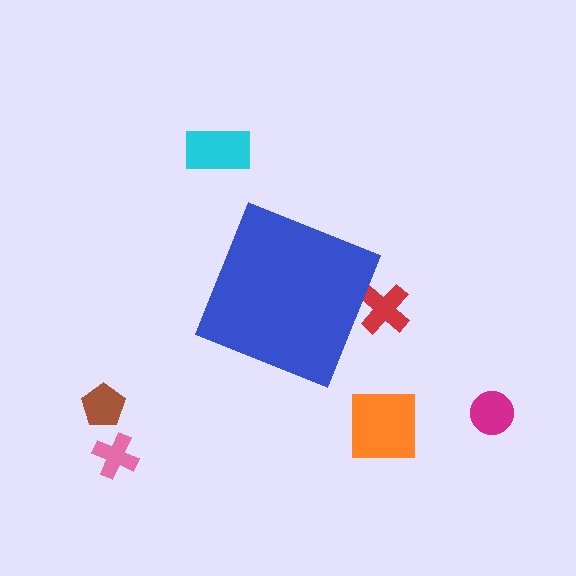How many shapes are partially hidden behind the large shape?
1 shape is partially hidden.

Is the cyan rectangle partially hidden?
No, the cyan rectangle is fully visible.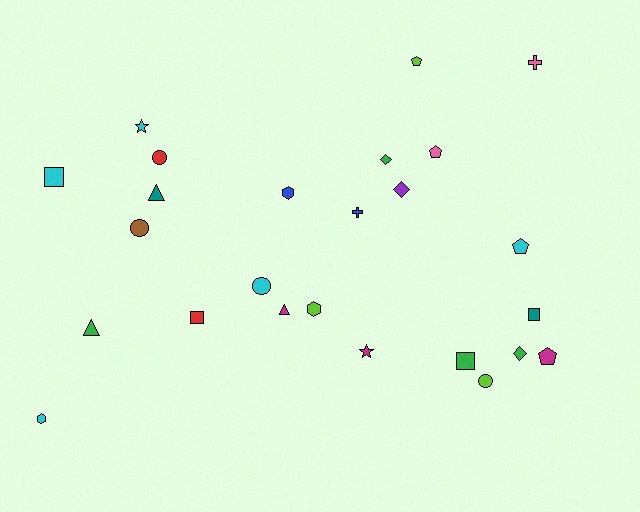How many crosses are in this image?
There are 2 crosses.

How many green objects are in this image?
There are 4 green objects.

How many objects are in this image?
There are 25 objects.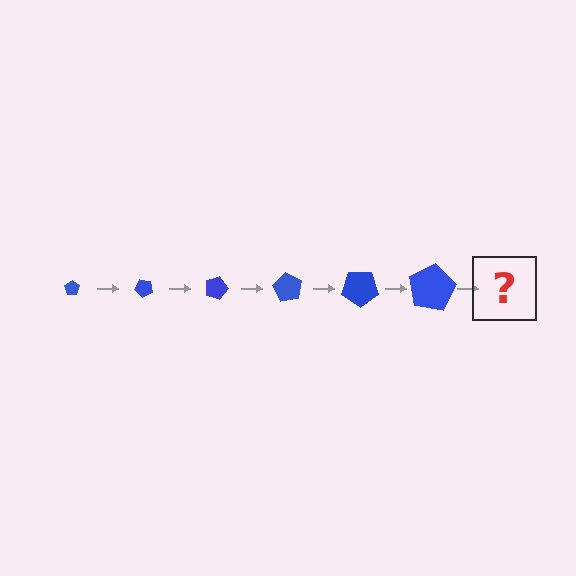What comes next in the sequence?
The next element should be a pentagon, larger than the previous one and rotated 270 degrees from the start.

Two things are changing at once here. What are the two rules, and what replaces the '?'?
The two rules are that the pentagon grows larger each step and it rotates 45 degrees each step. The '?' should be a pentagon, larger than the previous one and rotated 270 degrees from the start.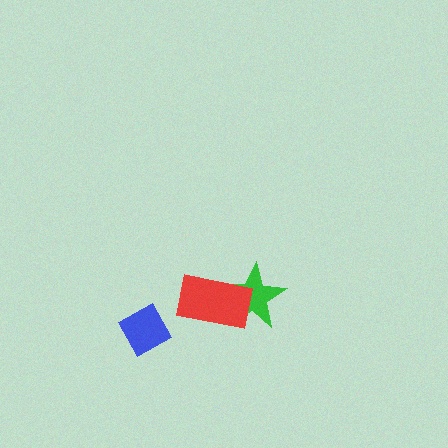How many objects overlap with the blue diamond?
0 objects overlap with the blue diamond.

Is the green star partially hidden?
Yes, it is partially covered by another shape.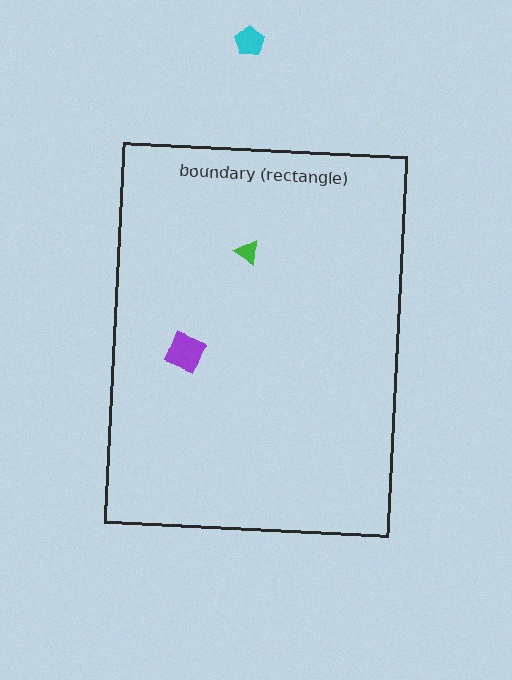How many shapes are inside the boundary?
2 inside, 1 outside.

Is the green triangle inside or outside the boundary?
Inside.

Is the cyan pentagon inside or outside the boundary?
Outside.